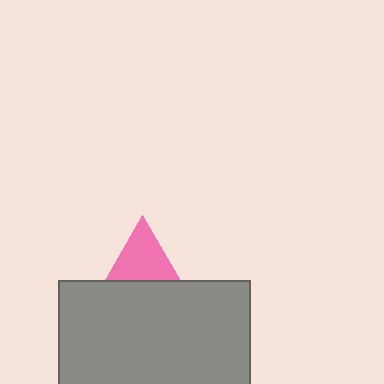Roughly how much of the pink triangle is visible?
About half of it is visible (roughly 58%).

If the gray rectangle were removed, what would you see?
You would see the complete pink triangle.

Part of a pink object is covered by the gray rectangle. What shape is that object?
It is a triangle.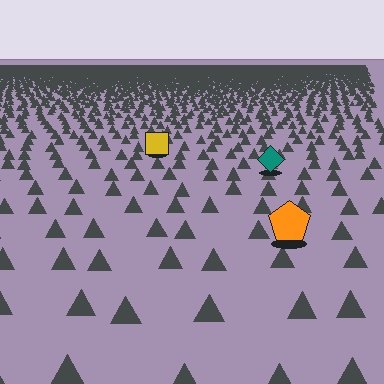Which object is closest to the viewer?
The orange pentagon is closest. The texture marks near it are larger and more spread out.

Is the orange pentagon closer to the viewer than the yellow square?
Yes. The orange pentagon is closer — you can tell from the texture gradient: the ground texture is coarser near it.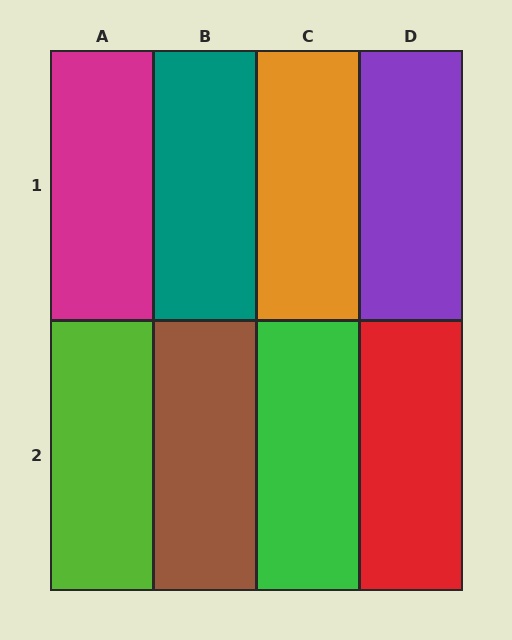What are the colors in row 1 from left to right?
Magenta, teal, orange, purple.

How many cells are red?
1 cell is red.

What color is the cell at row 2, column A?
Lime.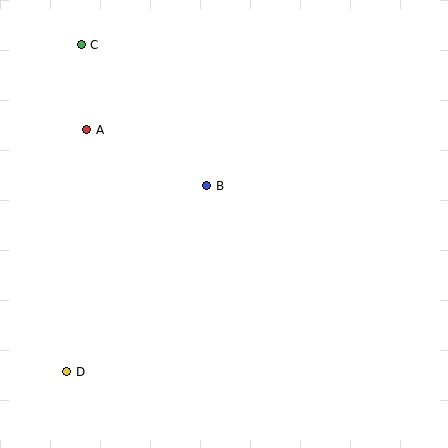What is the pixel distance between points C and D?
The distance between C and D is 327 pixels.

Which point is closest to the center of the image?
Point B at (207, 186) is closest to the center.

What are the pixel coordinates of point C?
Point C is at (81, 45).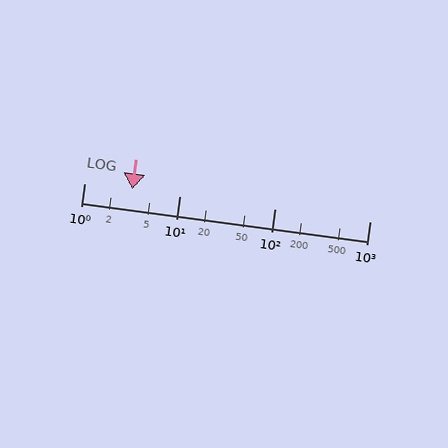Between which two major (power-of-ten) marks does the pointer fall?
The pointer is between 1 and 10.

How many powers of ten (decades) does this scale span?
The scale spans 3 decades, from 1 to 1000.